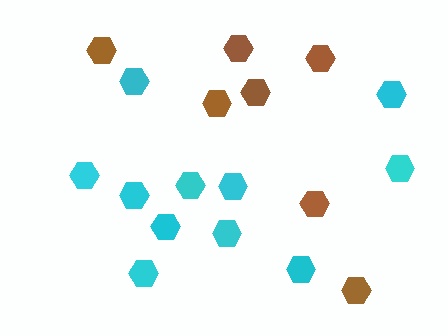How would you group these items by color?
There are 2 groups: one group of cyan hexagons (11) and one group of brown hexagons (7).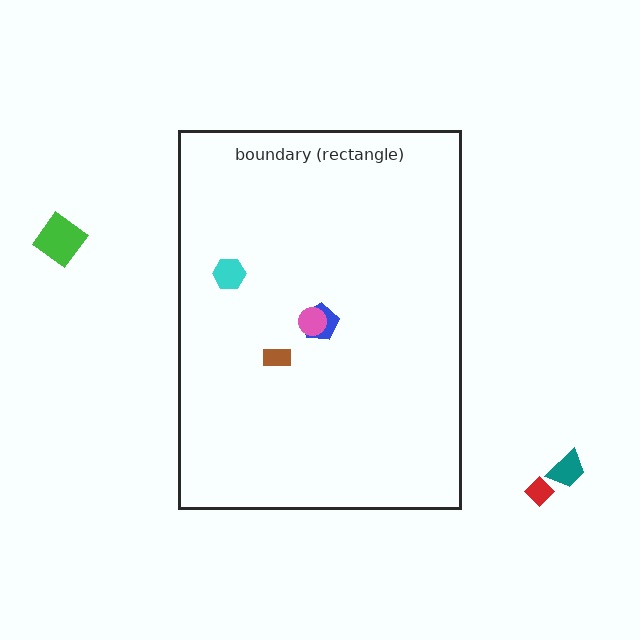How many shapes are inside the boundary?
4 inside, 3 outside.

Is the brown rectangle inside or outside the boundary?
Inside.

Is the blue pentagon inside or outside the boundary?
Inside.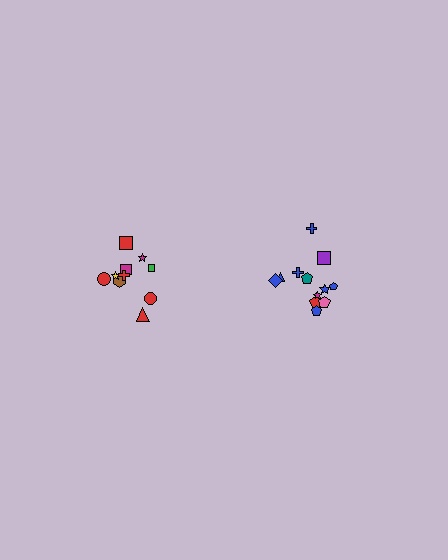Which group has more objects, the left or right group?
The right group.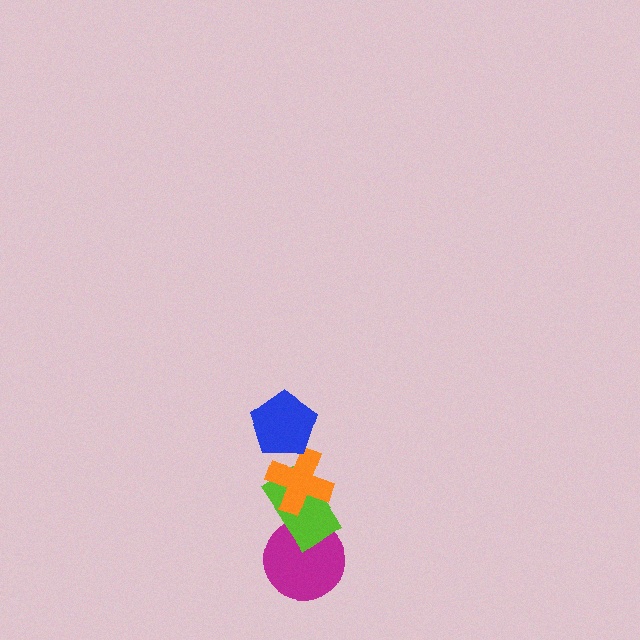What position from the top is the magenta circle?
The magenta circle is 4th from the top.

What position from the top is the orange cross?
The orange cross is 2nd from the top.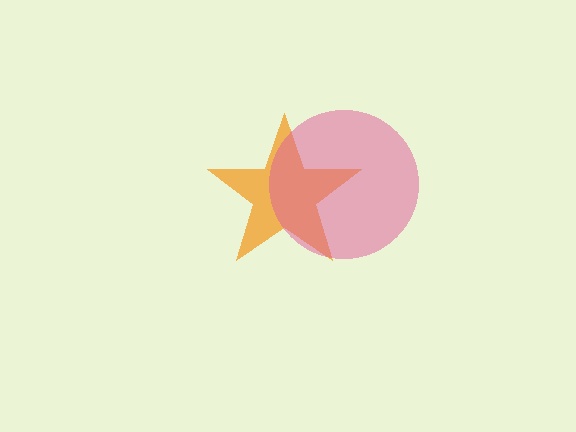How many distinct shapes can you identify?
There are 2 distinct shapes: an orange star, a pink circle.